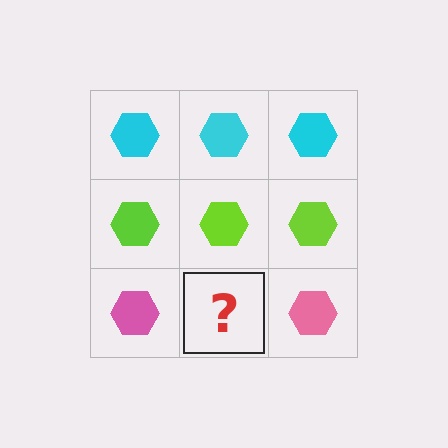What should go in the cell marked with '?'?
The missing cell should contain a pink hexagon.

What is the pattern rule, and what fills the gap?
The rule is that each row has a consistent color. The gap should be filled with a pink hexagon.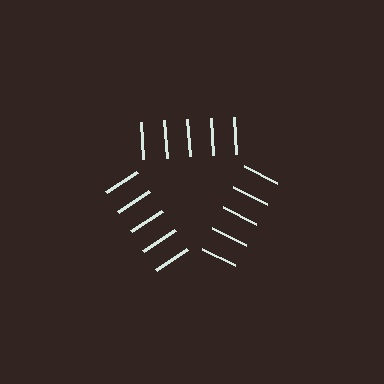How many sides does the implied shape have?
3 sides — the line-ends trace a triangle.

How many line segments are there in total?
15 — 5 along each of the 3 edges.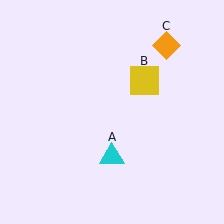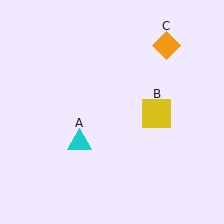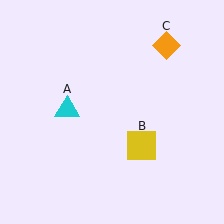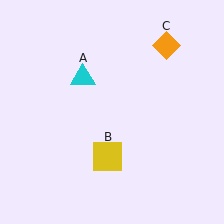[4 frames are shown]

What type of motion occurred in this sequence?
The cyan triangle (object A), yellow square (object B) rotated clockwise around the center of the scene.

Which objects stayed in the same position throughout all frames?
Orange diamond (object C) remained stationary.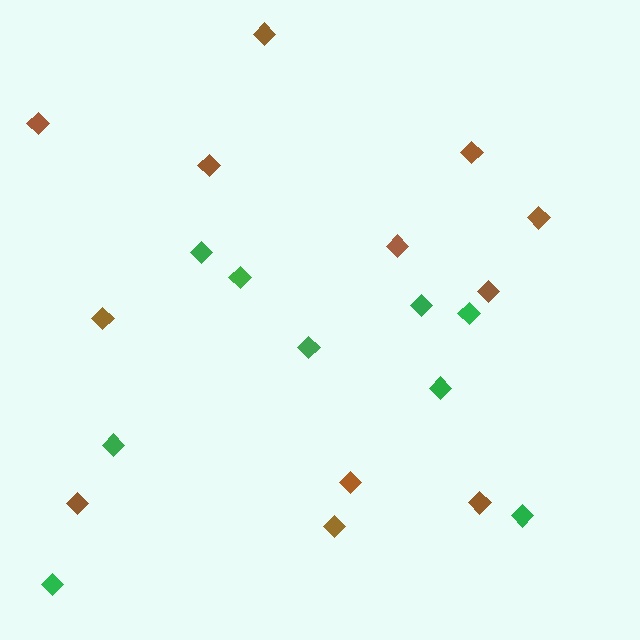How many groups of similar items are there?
There are 2 groups: one group of green diamonds (9) and one group of brown diamonds (12).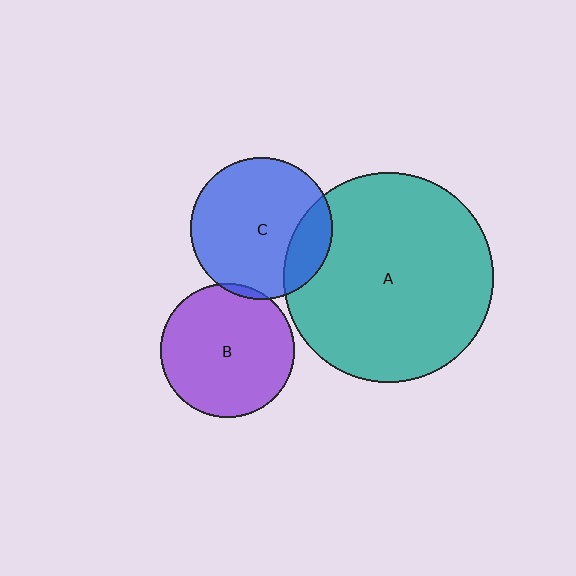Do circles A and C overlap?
Yes.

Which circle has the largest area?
Circle A (teal).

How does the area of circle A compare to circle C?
Approximately 2.2 times.